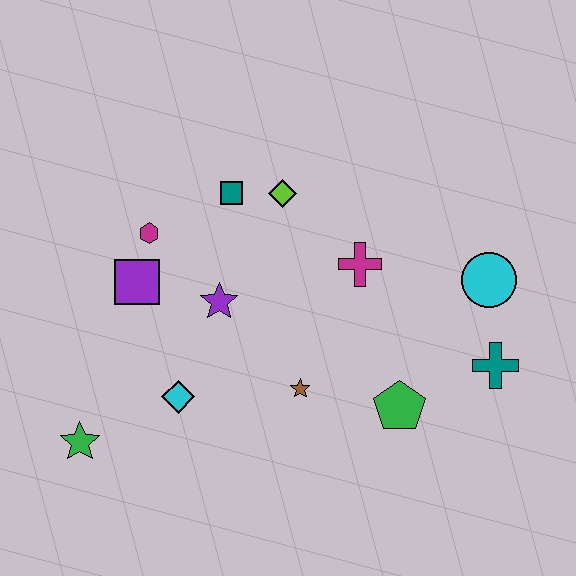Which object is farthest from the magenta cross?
The green star is farthest from the magenta cross.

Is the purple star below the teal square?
Yes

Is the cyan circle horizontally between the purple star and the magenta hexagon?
No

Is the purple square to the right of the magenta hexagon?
No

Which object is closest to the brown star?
The green pentagon is closest to the brown star.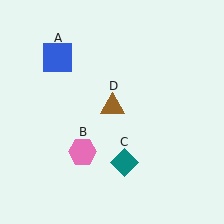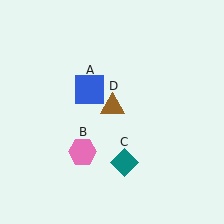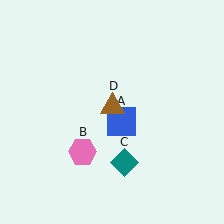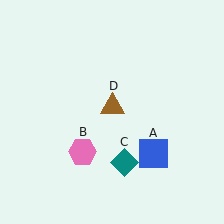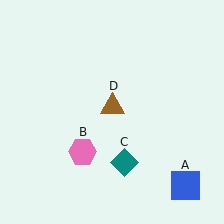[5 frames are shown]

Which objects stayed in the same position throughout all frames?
Pink hexagon (object B) and teal diamond (object C) and brown triangle (object D) remained stationary.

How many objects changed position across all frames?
1 object changed position: blue square (object A).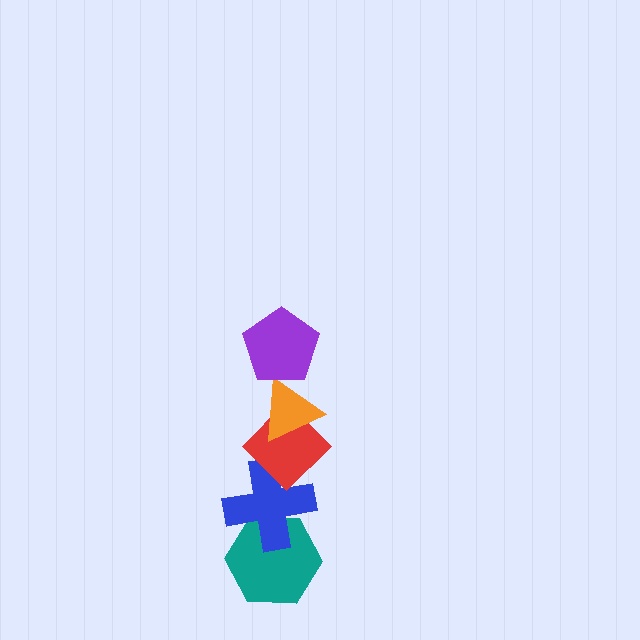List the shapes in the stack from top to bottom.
From top to bottom: the purple pentagon, the orange triangle, the red diamond, the blue cross, the teal hexagon.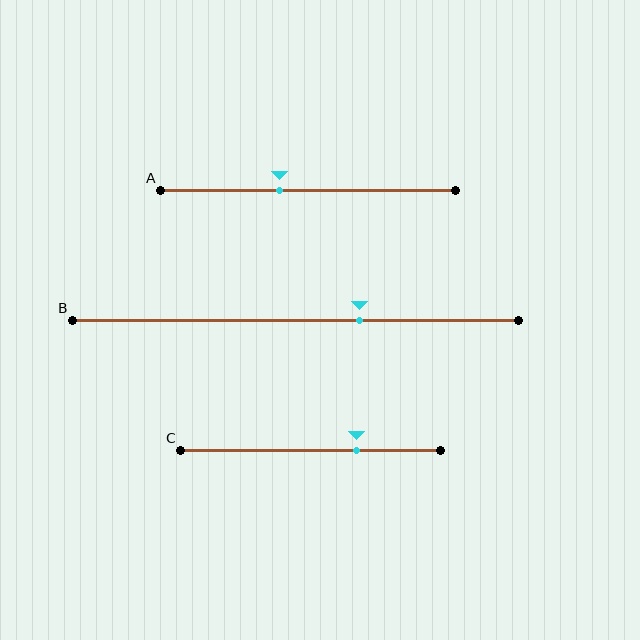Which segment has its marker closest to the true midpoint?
Segment A has its marker closest to the true midpoint.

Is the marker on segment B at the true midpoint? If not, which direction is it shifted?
No, the marker on segment B is shifted to the right by about 14% of the segment length.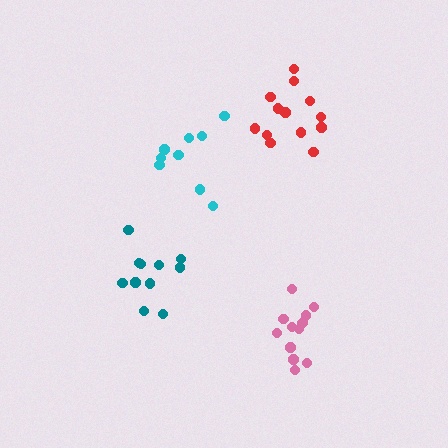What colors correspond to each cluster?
The clusters are colored: cyan, teal, pink, red.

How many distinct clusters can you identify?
There are 4 distinct clusters.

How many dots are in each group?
Group 1: 9 dots, Group 2: 11 dots, Group 3: 12 dots, Group 4: 13 dots (45 total).